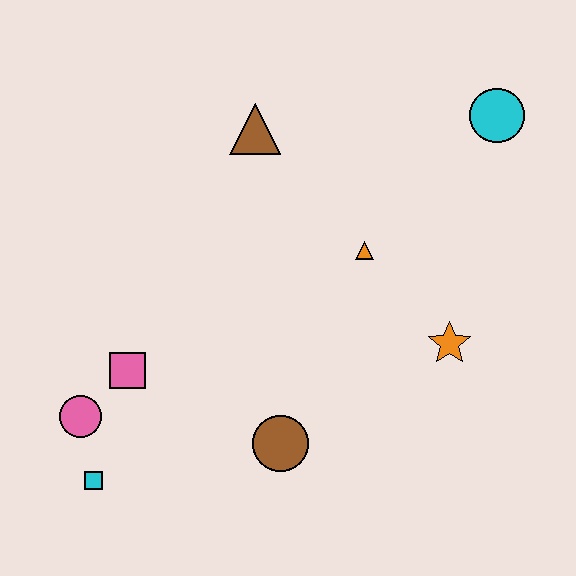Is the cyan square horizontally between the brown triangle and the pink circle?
Yes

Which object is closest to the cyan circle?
The orange triangle is closest to the cyan circle.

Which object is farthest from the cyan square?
The cyan circle is farthest from the cyan square.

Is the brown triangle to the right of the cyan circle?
No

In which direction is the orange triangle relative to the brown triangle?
The orange triangle is below the brown triangle.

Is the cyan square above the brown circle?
No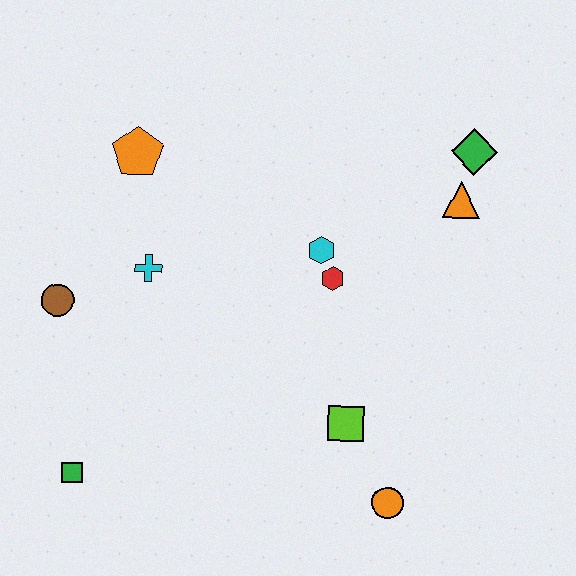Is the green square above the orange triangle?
No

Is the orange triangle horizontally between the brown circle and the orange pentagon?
No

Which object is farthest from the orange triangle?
The green square is farthest from the orange triangle.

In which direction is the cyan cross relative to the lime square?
The cyan cross is to the left of the lime square.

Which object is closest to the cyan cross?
The brown circle is closest to the cyan cross.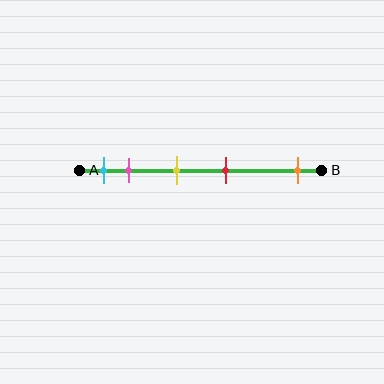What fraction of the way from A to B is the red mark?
The red mark is approximately 60% (0.6) of the way from A to B.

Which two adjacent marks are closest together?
The cyan and pink marks are the closest adjacent pair.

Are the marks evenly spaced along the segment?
No, the marks are not evenly spaced.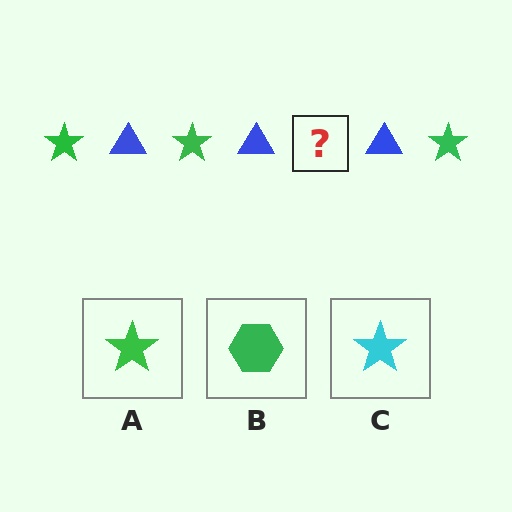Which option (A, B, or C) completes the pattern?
A.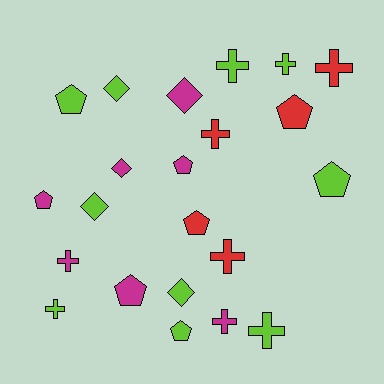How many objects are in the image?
There are 22 objects.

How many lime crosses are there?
There are 4 lime crosses.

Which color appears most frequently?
Lime, with 10 objects.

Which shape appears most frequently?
Cross, with 9 objects.